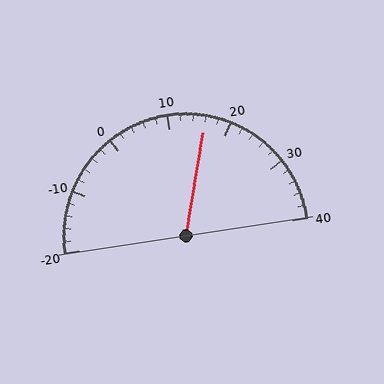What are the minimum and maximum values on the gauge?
The gauge ranges from -20 to 40.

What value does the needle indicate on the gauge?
The needle indicates approximately 16.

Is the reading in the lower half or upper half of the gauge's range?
The reading is in the upper half of the range (-20 to 40).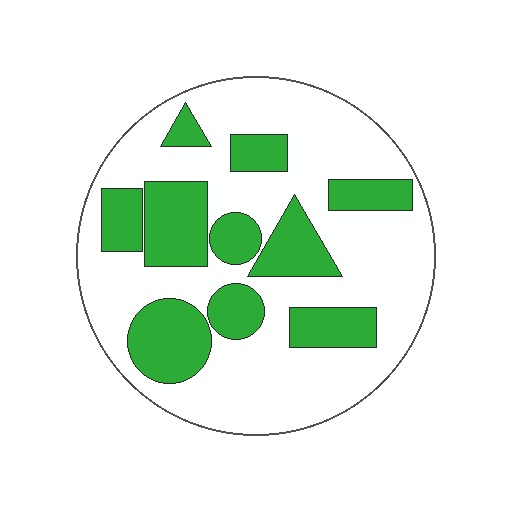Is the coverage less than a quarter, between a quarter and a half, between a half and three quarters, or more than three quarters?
Between a quarter and a half.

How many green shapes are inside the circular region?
10.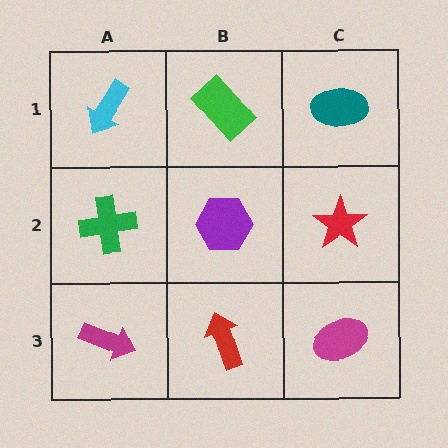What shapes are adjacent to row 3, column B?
A purple hexagon (row 2, column B), a magenta arrow (row 3, column A), a magenta ellipse (row 3, column C).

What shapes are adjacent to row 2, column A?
A cyan arrow (row 1, column A), a magenta arrow (row 3, column A), a purple hexagon (row 2, column B).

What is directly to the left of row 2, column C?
A purple hexagon.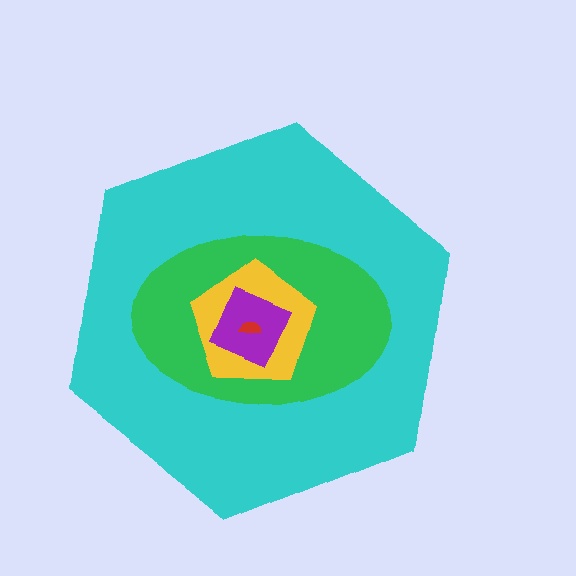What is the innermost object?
The red semicircle.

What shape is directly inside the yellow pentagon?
The purple diamond.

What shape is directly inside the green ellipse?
The yellow pentagon.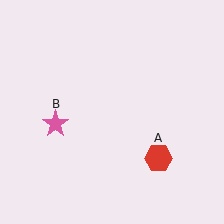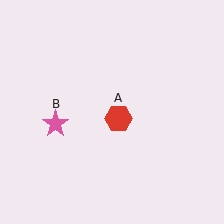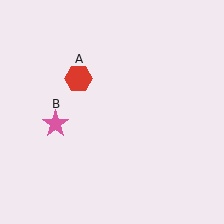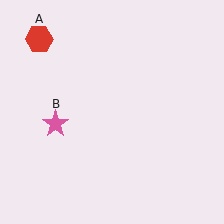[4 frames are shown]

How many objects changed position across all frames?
1 object changed position: red hexagon (object A).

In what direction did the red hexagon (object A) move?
The red hexagon (object A) moved up and to the left.